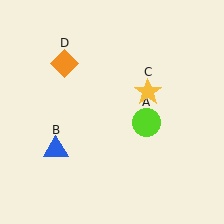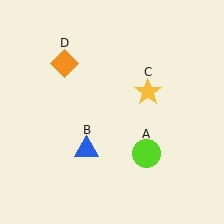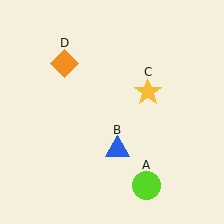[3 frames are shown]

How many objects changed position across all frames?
2 objects changed position: lime circle (object A), blue triangle (object B).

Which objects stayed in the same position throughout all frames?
Yellow star (object C) and orange diamond (object D) remained stationary.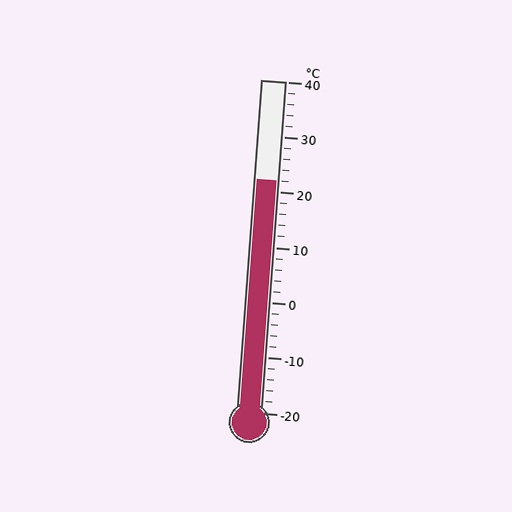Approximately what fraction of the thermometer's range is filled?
The thermometer is filled to approximately 70% of its range.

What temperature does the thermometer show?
The thermometer shows approximately 22°C.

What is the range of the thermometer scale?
The thermometer scale ranges from -20°C to 40°C.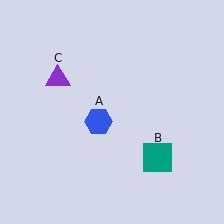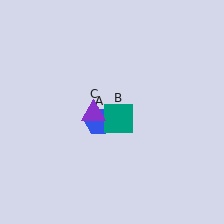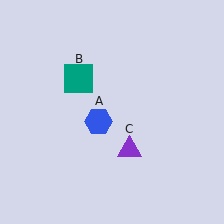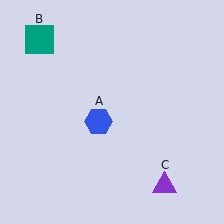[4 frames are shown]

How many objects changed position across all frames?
2 objects changed position: teal square (object B), purple triangle (object C).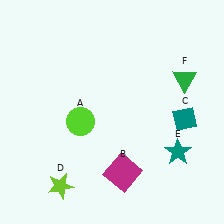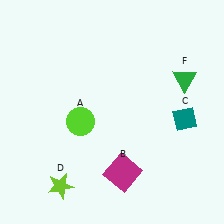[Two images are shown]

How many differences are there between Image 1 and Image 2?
There is 1 difference between the two images.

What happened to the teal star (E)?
The teal star (E) was removed in Image 2. It was in the bottom-right area of Image 1.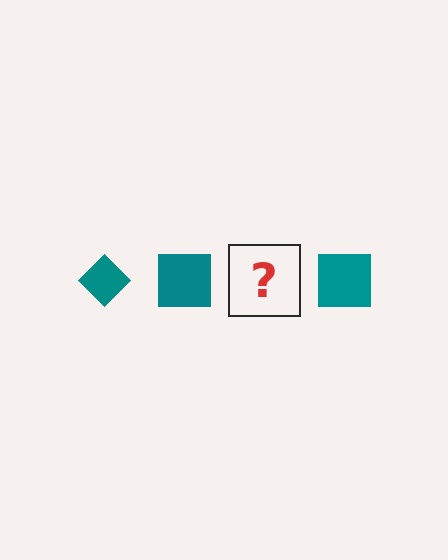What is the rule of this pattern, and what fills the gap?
The rule is that the pattern cycles through diamond, square shapes in teal. The gap should be filled with a teal diamond.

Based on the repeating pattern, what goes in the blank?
The blank should be a teal diamond.